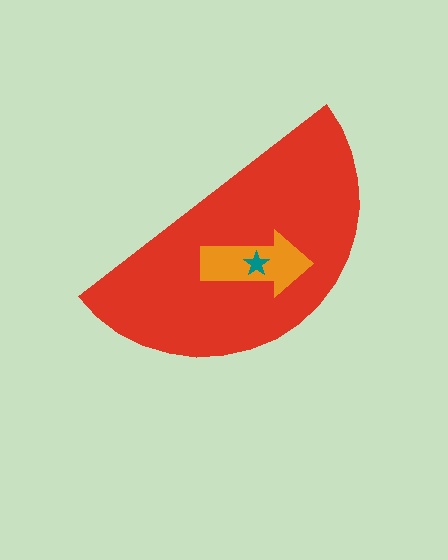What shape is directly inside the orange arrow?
The teal star.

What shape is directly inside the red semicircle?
The orange arrow.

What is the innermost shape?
The teal star.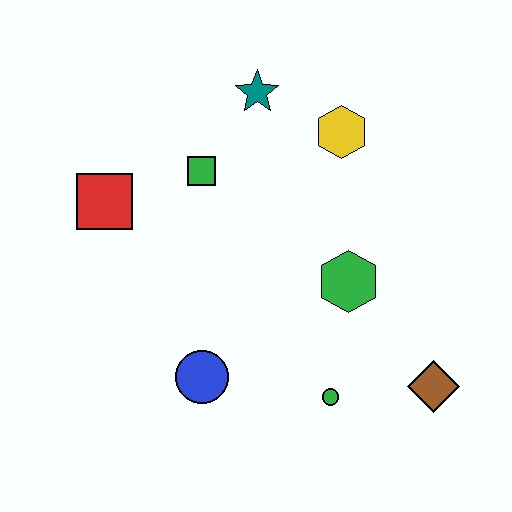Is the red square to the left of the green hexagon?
Yes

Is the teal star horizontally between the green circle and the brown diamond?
No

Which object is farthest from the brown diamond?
The red square is farthest from the brown diamond.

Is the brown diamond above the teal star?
No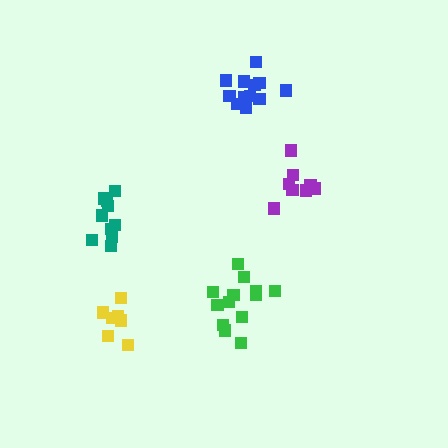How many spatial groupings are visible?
There are 5 spatial groupings.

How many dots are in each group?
Group 1: 13 dots, Group 2: 13 dots, Group 3: 7 dots, Group 4: 8 dots, Group 5: 10 dots (51 total).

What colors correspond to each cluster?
The clusters are colored: blue, green, yellow, purple, teal.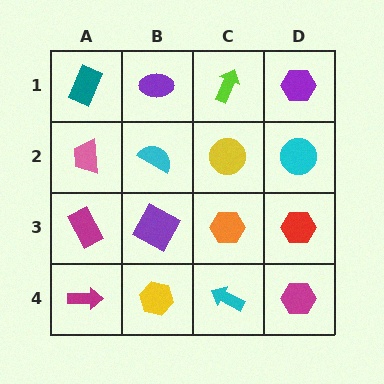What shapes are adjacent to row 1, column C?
A yellow circle (row 2, column C), a purple ellipse (row 1, column B), a purple hexagon (row 1, column D).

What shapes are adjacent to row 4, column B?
A purple square (row 3, column B), a magenta arrow (row 4, column A), a cyan arrow (row 4, column C).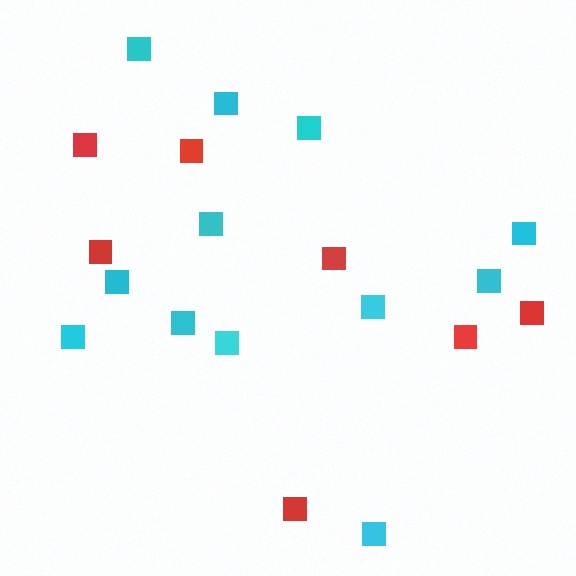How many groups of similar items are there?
There are 2 groups: one group of cyan squares (12) and one group of red squares (7).